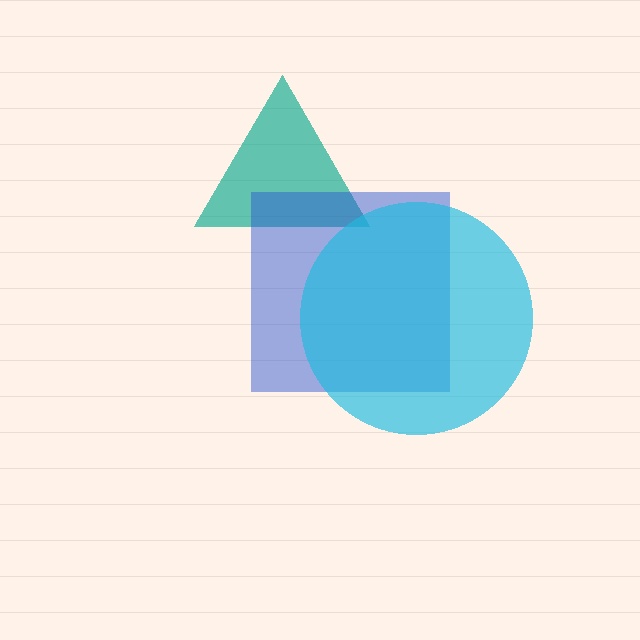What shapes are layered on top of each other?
The layered shapes are: a teal triangle, a blue square, a cyan circle.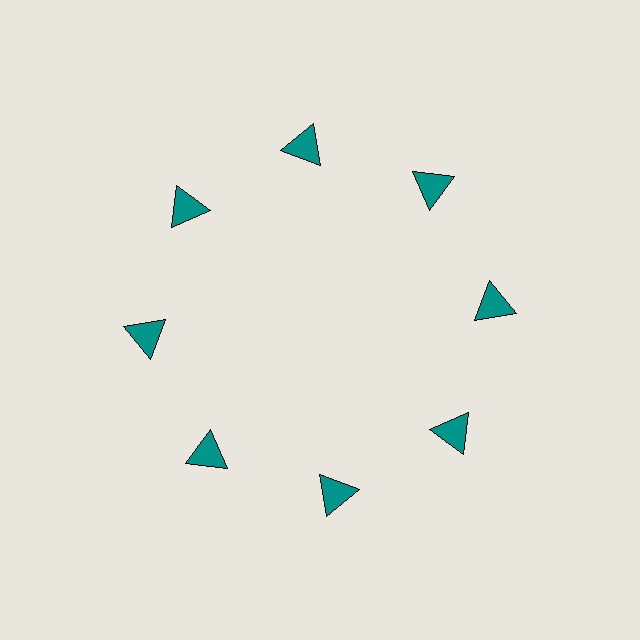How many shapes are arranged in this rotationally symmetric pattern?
There are 8 shapes, arranged in 8 groups of 1.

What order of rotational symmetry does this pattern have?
This pattern has 8-fold rotational symmetry.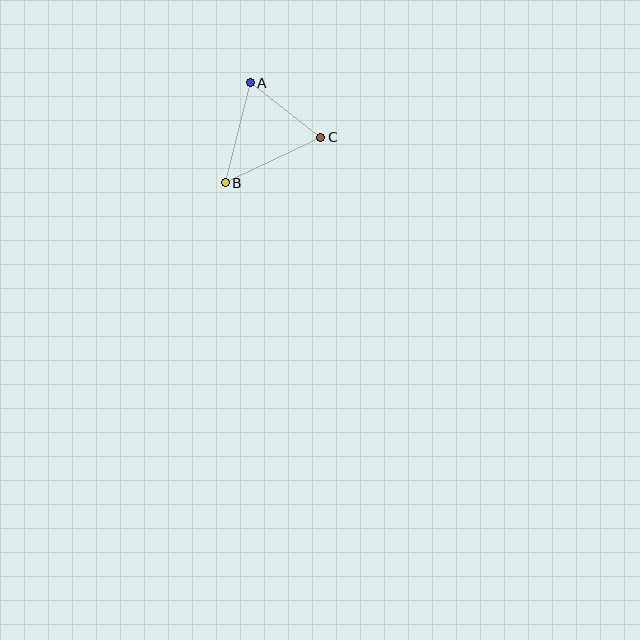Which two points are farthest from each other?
Points B and C are farthest from each other.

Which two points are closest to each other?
Points A and C are closest to each other.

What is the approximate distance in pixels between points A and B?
The distance between A and B is approximately 103 pixels.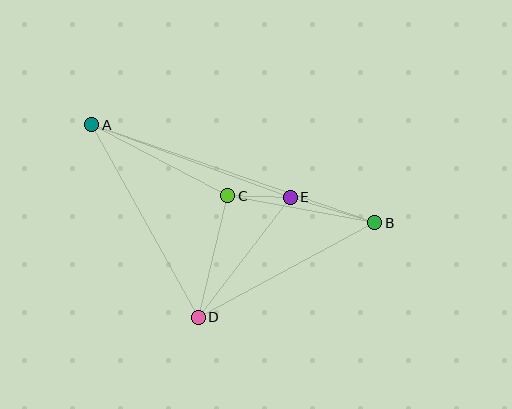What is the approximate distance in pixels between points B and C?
The distance between B and C is approximately 149 pixels.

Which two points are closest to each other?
Points C and E are closest to each other.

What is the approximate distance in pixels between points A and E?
The distance between A and E is approximately 211 pixels.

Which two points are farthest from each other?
Points A and B are farthest from each other.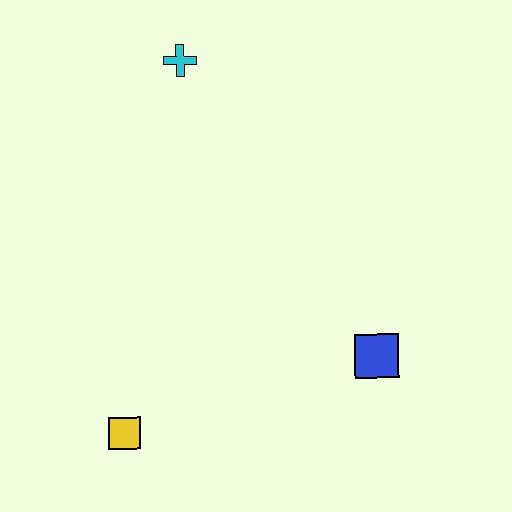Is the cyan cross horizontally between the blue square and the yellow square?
Yes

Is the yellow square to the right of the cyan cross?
No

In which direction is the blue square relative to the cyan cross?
The blue square is below the cyan cross.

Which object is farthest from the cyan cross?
The yellow square is farthest from the cyan cross.